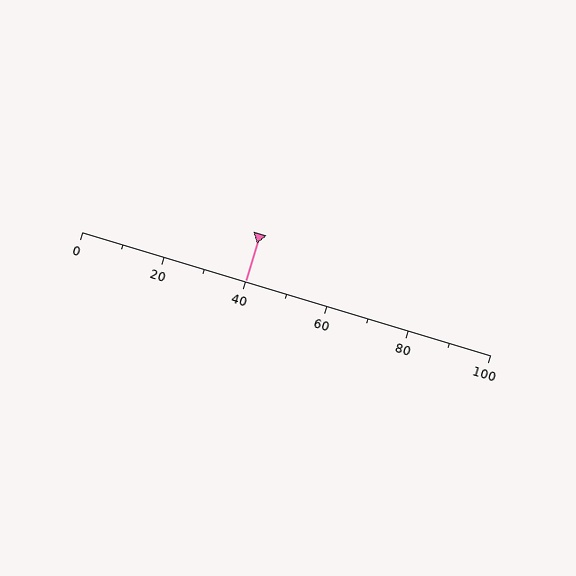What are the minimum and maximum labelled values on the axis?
The axis runs from 0 to 100.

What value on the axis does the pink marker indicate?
The marker indicates approximately 40.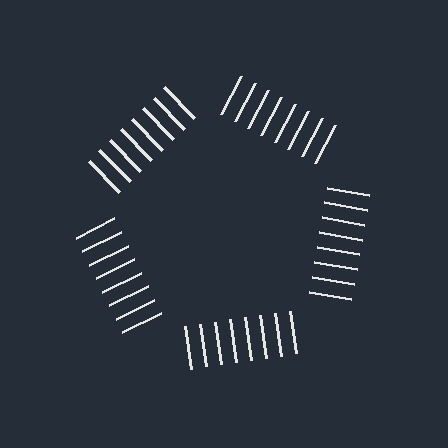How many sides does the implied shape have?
5 sides — the line-ends trace a pentagon.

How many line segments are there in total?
40 — 8 along each of the 5 edges.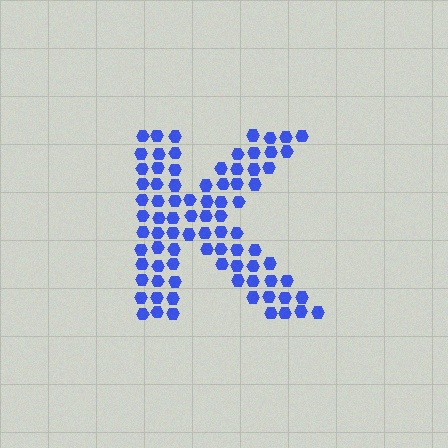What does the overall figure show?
The overall figure shows the letter K.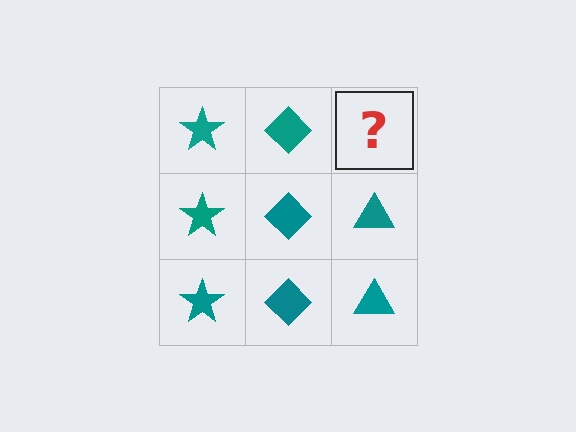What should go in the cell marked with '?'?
The missing cell should contain a teal triangle.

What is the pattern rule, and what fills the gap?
The rule is that each column has a consistent shape. The gap should be filled with a teal triangle.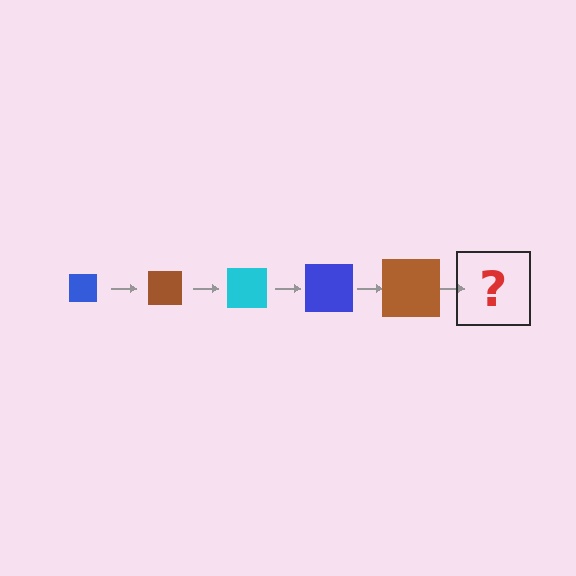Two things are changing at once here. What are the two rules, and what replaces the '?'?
The two rules are that the square grows larger each step and the color cycles through blue, brown, and cyan. The '?' should be a cyan square, larger than the previous one.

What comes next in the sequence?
The next element should be a cyan square, larger than the previous one.